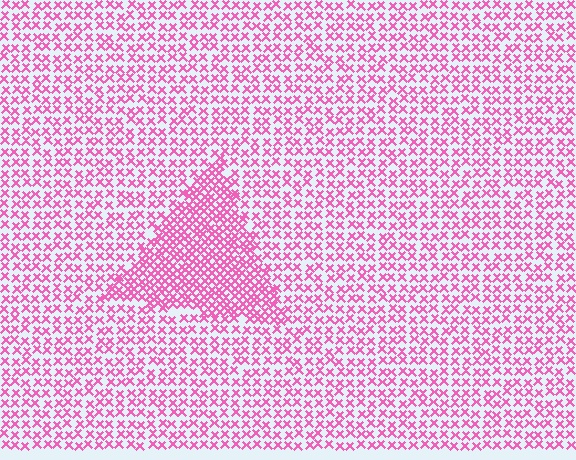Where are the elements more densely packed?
The elements are more densely packed inside the triangle boundary.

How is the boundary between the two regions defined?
The boundary is defined by a change in element density (approximately 1.8x ratio). All elements are the same color, size, and shape.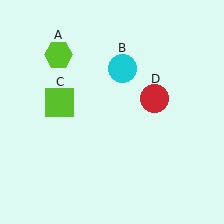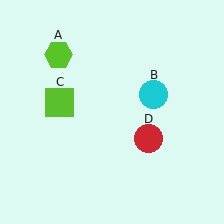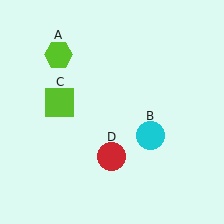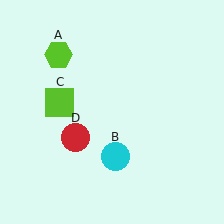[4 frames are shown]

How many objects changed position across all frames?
2 objects changed position: cyan circle (object B), red circle (object D).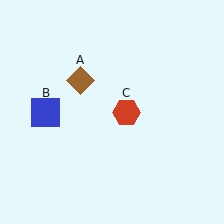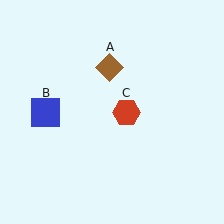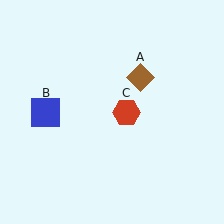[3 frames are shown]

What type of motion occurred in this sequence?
The brown diamond (object A) rotated clockwise around the center of the scene.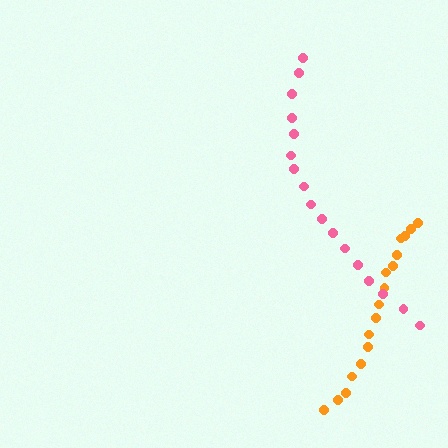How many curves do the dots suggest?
There are 2 distinct paths.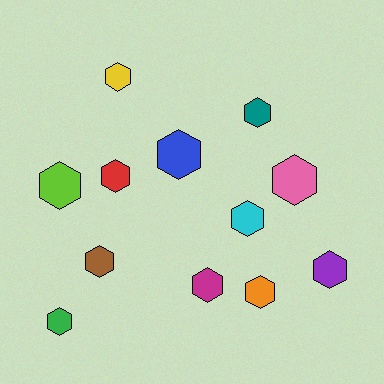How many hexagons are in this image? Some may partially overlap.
There are 12 hexagons.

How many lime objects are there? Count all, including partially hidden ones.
There is 1 lime object.